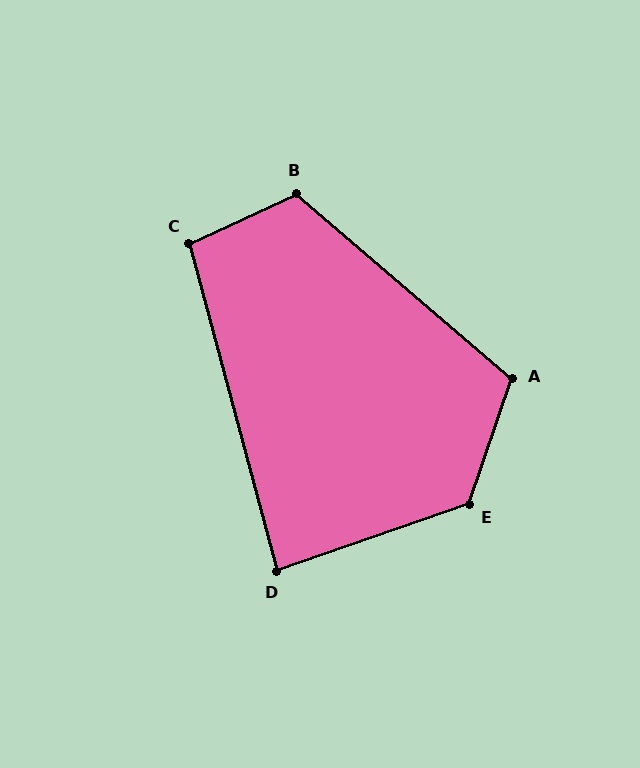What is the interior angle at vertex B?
Approximately 114 degrees (obtuse).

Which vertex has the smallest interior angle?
D, at approximately 86 degrees.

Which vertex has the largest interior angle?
E, at approximately 128 degrees.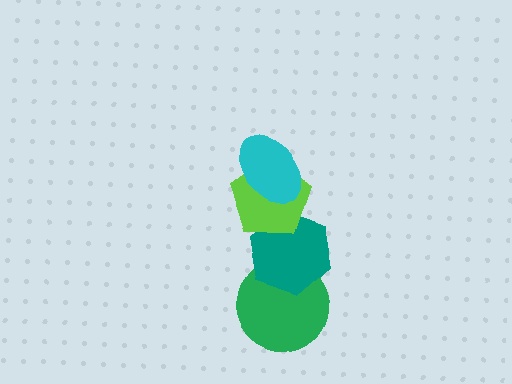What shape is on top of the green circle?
The teal hexagon is on top of the green circle.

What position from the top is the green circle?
The green circle is 4th from the top.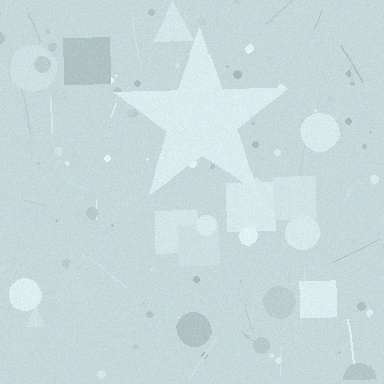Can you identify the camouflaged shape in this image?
The camouflaged shape is a star.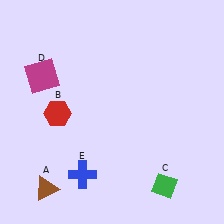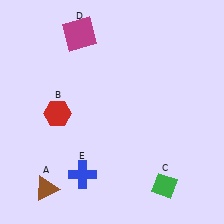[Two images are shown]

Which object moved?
The magenta square (D) moved up.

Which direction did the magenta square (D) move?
The magenta square (D) moved up.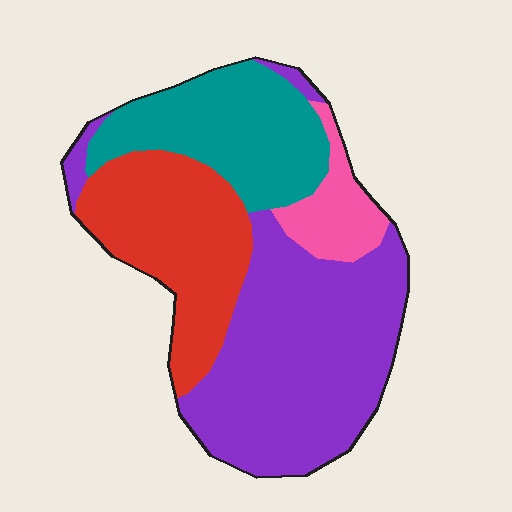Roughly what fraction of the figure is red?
Red takes up about one quarter (1/4) of the figure.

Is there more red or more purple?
Purple.